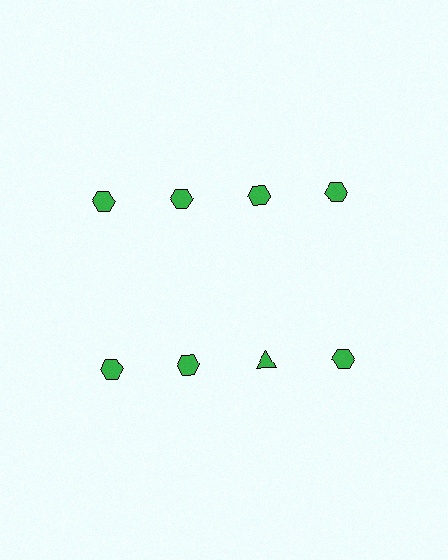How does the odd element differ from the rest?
It has a different shape: triangle instead of hexagon.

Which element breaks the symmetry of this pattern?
The green triangle in the second row, center column breaks the symmetry. All other shapes are green hexagons.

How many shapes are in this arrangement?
There are 8 shapes arranged in a grid pattern.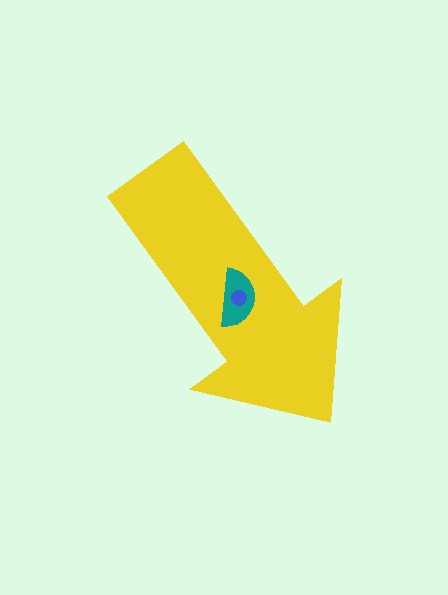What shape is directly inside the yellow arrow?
The teal semicircle.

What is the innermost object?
The blue circle.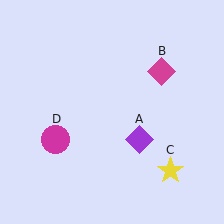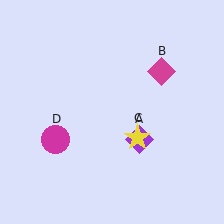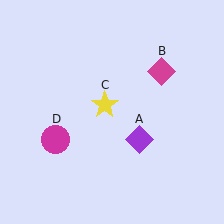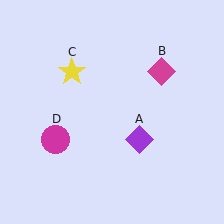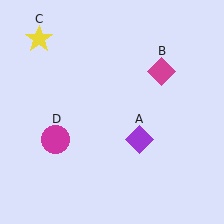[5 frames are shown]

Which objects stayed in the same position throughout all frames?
Purple diamond (object A) and magenta diamond (object B) and magenta circle (object D) remained stationary.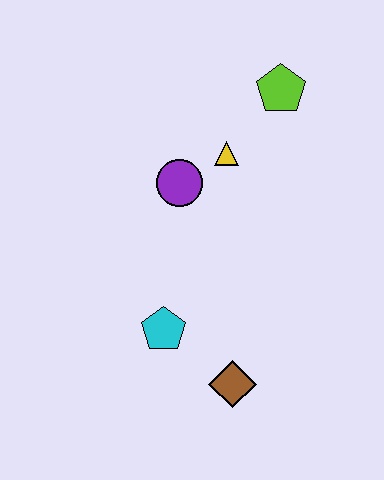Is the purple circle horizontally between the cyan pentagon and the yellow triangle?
Yes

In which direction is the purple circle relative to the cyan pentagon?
The purple circle is above the cyan pentagon.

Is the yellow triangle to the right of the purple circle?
Yes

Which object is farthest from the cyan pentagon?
The lime pentagon is farthest from the cyan pentagon.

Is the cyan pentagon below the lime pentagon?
Yes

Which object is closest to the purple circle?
The yellow triangle is closest to the purple circle.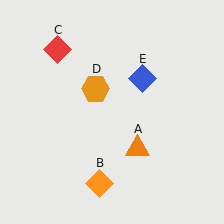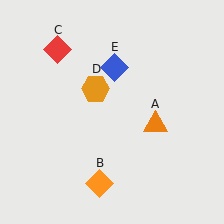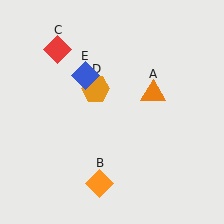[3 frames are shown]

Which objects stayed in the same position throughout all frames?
Orange diamond (object B) and red diamond (object C) and orange hexagon (object D) remained stationary.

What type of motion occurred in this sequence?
The orange triangle (object A), blue diamond (object E) rotated counterclockwise around the center of the scene.